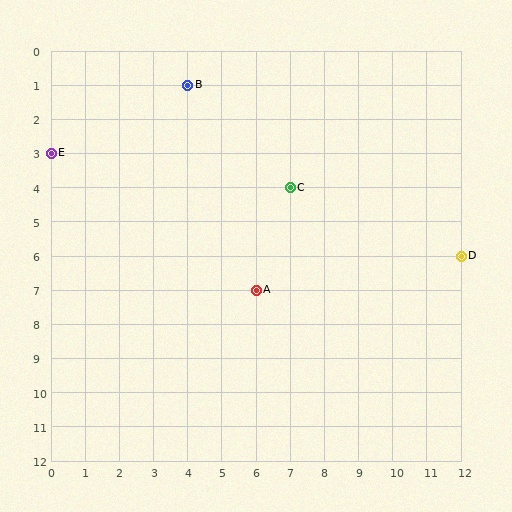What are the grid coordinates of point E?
Point E is at grid coordinates (0, 3).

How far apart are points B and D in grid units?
Points B and D are 8 columns and 5 rows apart (about 9.4 grid units diagonally).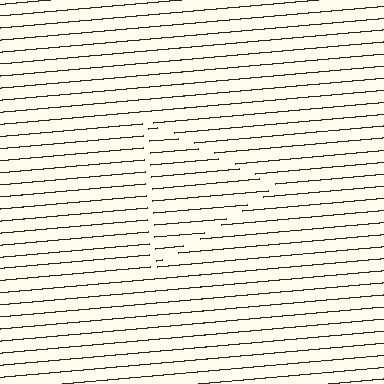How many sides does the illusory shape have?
3 sides — the line-ends trace a triangle.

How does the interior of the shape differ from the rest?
The interior of the shape contains the same grating, shifted by half a period — the contour is defined by the phase discontinuity where line-ends from the inner and outer gratings abut.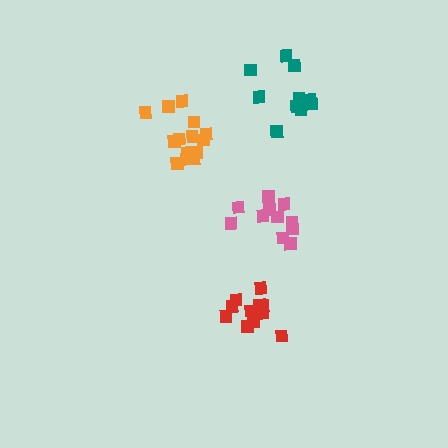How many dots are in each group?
Group 1: 11 dots, Group 2: 14 dots, Group 3: 11 dots, Group 4: 12 dots (48 total).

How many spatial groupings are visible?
There are 4 spatial groupings.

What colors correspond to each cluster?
The clusters are colored: red, orange, teal, pink.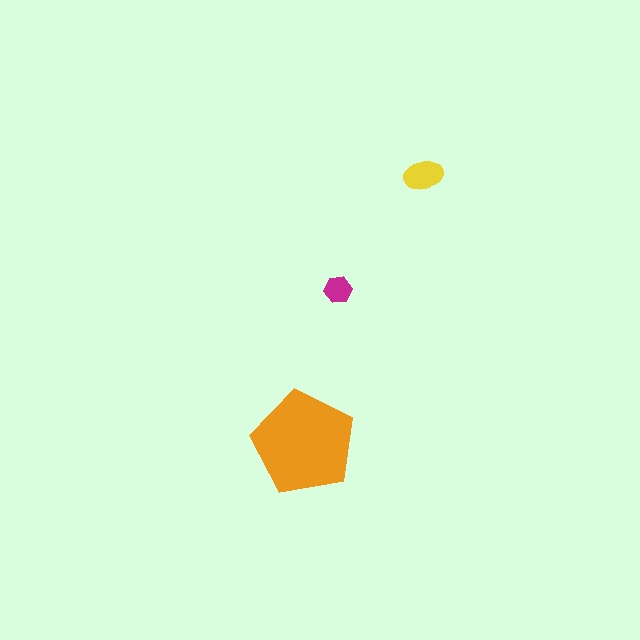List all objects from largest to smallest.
The orange pentagon, the yellow ellipse, the magenta hexagon.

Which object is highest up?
The yellow ellipse is topmost.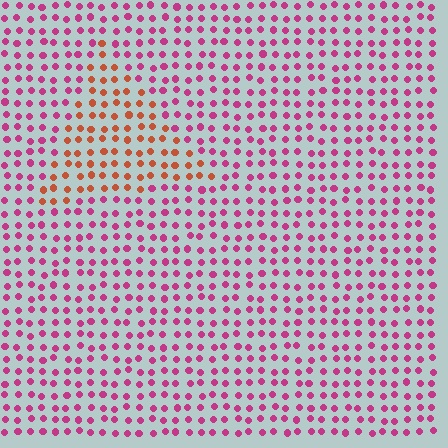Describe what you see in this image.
The image is filled with small magenta elements in a uniform arrangement. A triangle-shaped region is visible where the elements are tinted to a slightly different hue, forming a subtle color boundary.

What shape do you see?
I see a triangle.